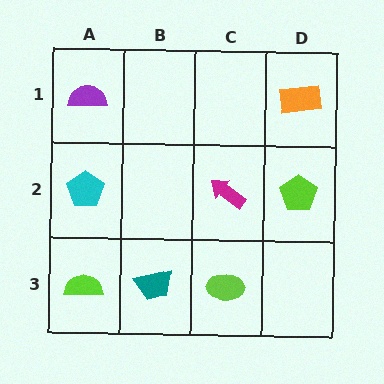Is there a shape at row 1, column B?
No, that cell is empty.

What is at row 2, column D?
A lime pentagon.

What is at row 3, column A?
A lime semicircle.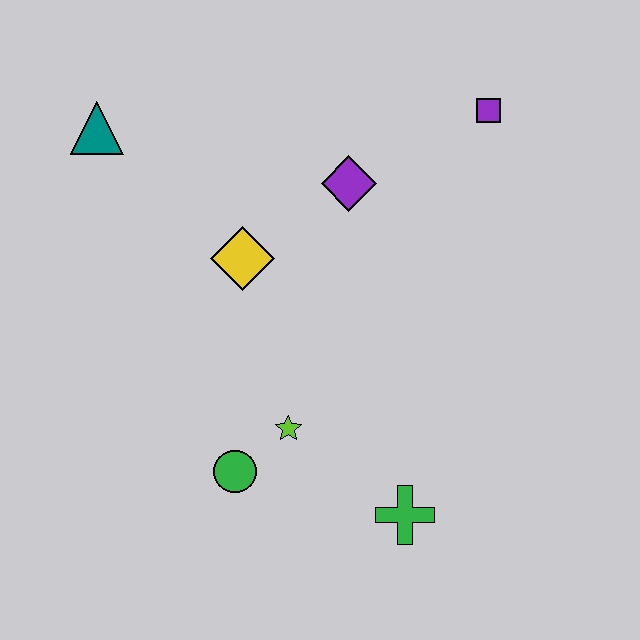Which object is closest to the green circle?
The lime star is closest to the green circle.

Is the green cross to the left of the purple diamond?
No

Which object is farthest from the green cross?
The teal triangle is farthest from the green cross.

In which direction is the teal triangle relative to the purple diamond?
The teal triangle is to the left of the purple diamond.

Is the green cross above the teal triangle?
No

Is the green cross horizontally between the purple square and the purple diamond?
Yes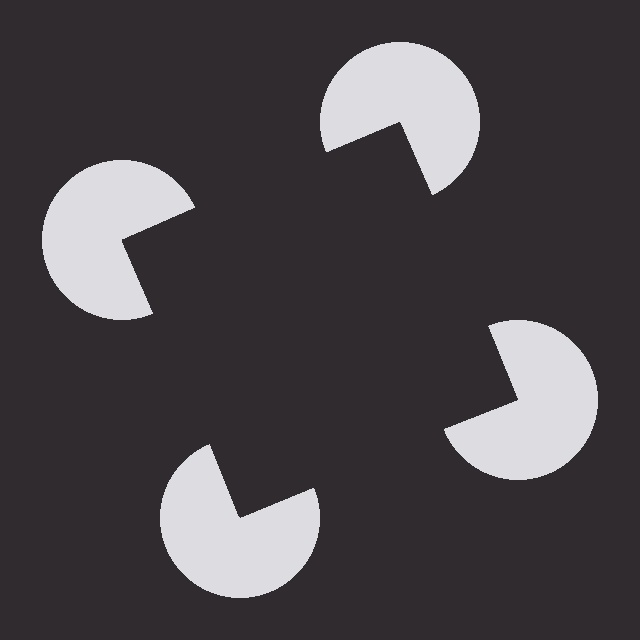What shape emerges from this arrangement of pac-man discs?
An illusory square — its edges are inferred from the aligned wedge cuts in the pac-man discs, not physically drawn.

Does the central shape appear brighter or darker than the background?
It typically appears slightly darker than the background, even though no actual brightness change is drawn.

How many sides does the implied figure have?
4 sides.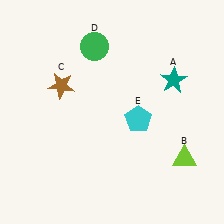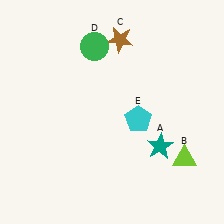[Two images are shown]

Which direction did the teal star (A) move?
The teal star (A) moved down.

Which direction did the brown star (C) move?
The brown star (C) moved right.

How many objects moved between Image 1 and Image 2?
2 objects moved between the two images.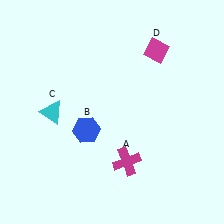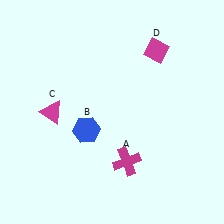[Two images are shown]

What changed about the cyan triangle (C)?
In Image 1, C is cyan. In Image 2, it changed to magenta.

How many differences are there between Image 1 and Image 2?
There is 1 difference between the two images.